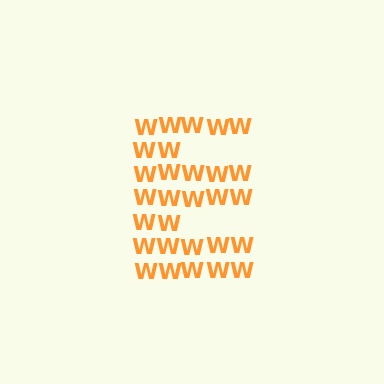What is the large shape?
The large shape is the letter E.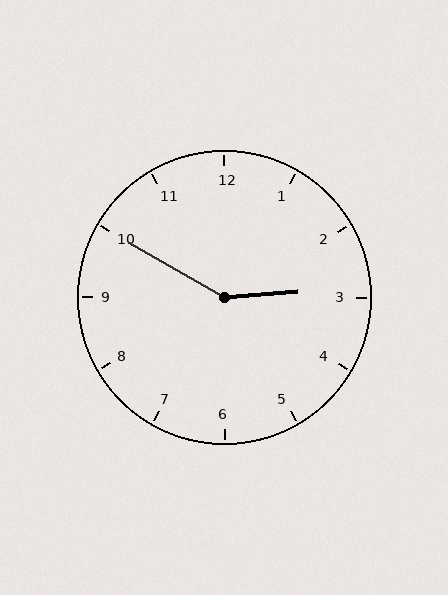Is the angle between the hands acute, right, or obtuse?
It is obtuse.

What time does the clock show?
2:50.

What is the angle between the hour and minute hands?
Approximately 145 degrees.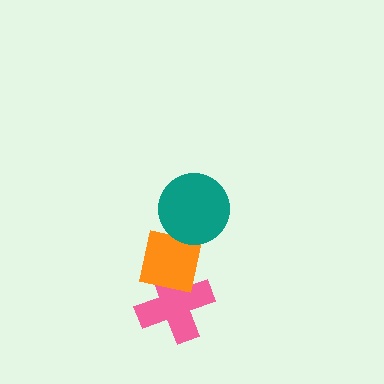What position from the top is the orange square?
The orange square is 2nd from the top.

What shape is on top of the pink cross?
The orange square is on top of the pink cross.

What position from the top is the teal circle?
The teal circle is 1st from the top.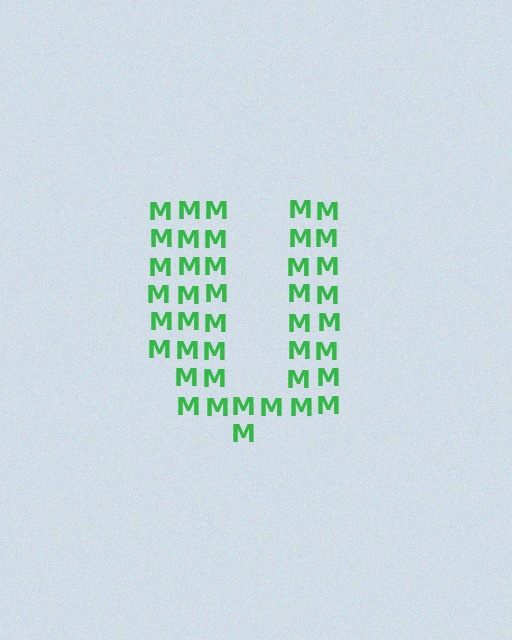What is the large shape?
The large shape is the letter U.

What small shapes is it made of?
It is made of small letter M's.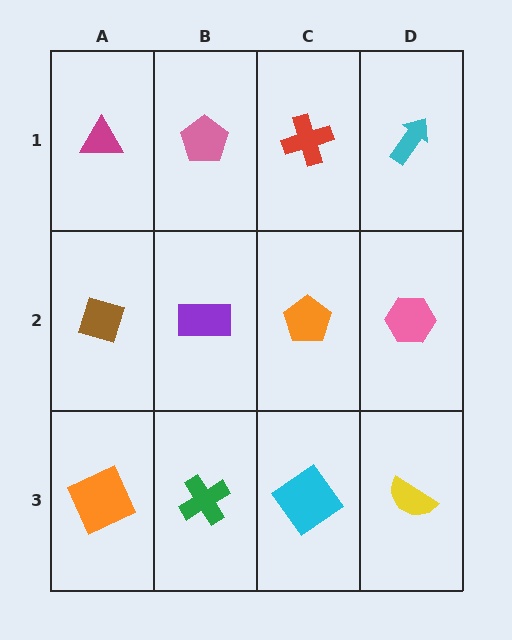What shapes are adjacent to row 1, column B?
A purple rectangle (row 2, column B), a magenta triangle (row 1, column A), a red cross (row 1, column C).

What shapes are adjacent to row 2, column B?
A pink pentagon (row 1, column B), a green cross (row 3, column B), a brown diamond (row 2, column A), an orange pentagon (row 2, column C).